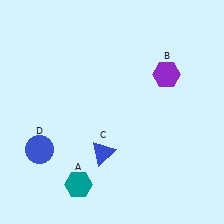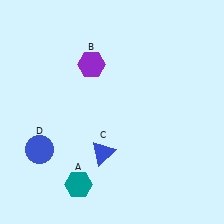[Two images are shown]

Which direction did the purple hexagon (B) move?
The purple hexagon (B) moved left.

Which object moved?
The purple hexagon (B) moved left.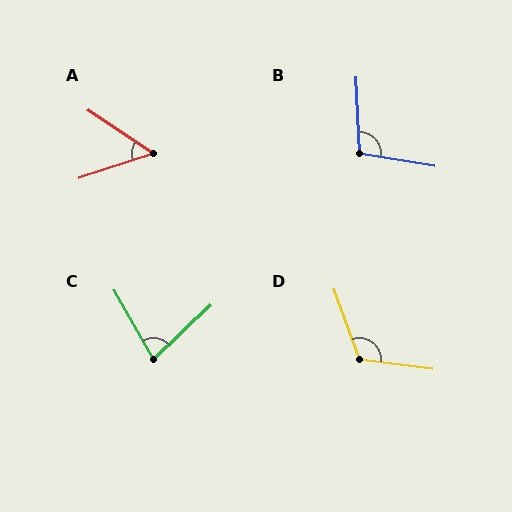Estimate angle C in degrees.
Approximately 76 degrees.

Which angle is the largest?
D, at approximately 117 degrees.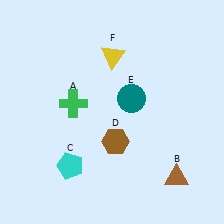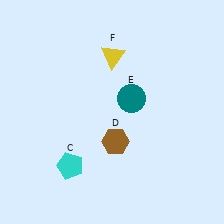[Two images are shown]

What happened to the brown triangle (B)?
The brown triangle (B) was removed in Image 2. It was in the bottom-right area of Image 1.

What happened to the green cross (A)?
The green cross (A) was removed in Image 2. It was in the top-left area of Image 1.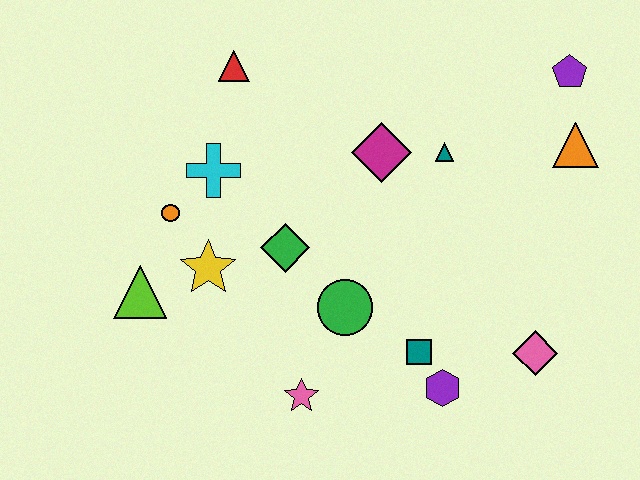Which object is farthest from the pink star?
The purple pentagon is farthest from the pink star.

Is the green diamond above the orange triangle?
No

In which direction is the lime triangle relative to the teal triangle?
The lime triangle is to the left of the teal triangle.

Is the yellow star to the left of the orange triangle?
Yes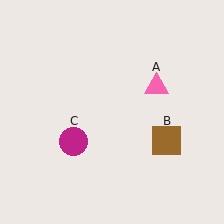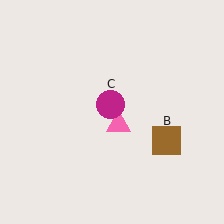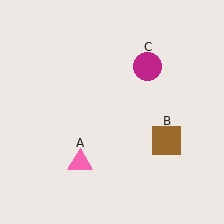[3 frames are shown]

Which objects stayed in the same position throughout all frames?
Brown square (object B) remained stationary.